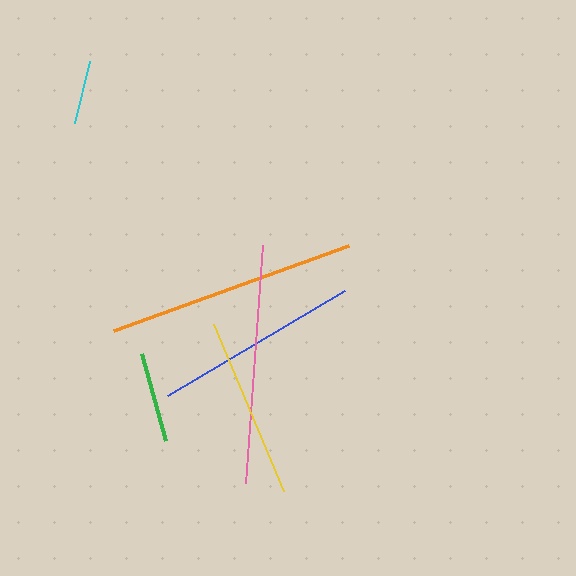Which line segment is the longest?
The orange line is the longest at approximately 249 pixels.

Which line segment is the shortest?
The cyan line is the shortest at approximately 64 pixels.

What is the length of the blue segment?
The blue segment is approximately 206 pixels long.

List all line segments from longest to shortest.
From longest to shortest: orange, pink, blue, yellow, green, cyan.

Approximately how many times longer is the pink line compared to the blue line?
The pink line is approximately 1.2 times the length of the blue line.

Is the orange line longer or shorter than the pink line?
The orange line is longer than the pink line.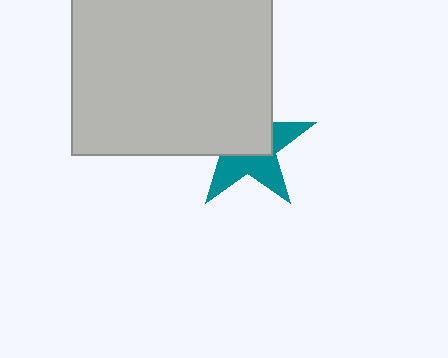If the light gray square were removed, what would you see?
You would see the complete teal star.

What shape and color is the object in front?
The object in front is a light gray square.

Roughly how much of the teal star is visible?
About half of it is visible (roughly 46%).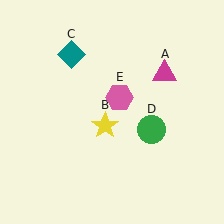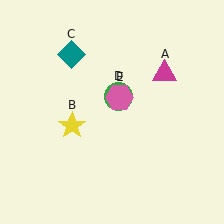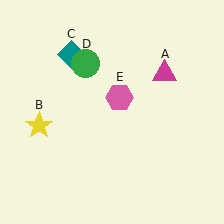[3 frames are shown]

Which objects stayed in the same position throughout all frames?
Magenta triangle (object A) and teal diamond (object C) and pink hexagon (object E) remained stationary.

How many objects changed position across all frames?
2 objects changed position: yellow star (object B), green circle (object D).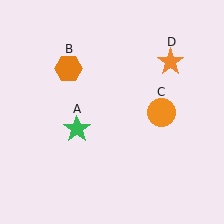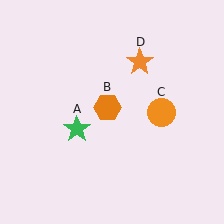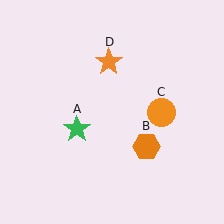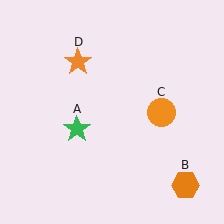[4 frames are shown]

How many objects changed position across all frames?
2 objects changed position: orange hexagon (object B), orange star (object D).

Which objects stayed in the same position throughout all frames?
Green star (object A) and orange circle (object C) remained stationary.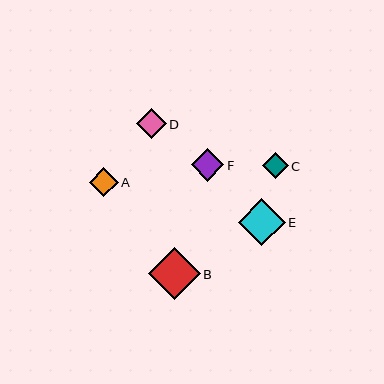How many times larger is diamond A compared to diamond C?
Diamond A is approximately 1.2 times the size of diamond C.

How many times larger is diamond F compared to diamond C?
Diamond F is approximately 1.3 times the size of diamond C.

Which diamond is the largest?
Diamond B is the largest with a size of approximately 51 pixels.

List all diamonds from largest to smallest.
From largest to smallest: B, E, F, D, A, C.